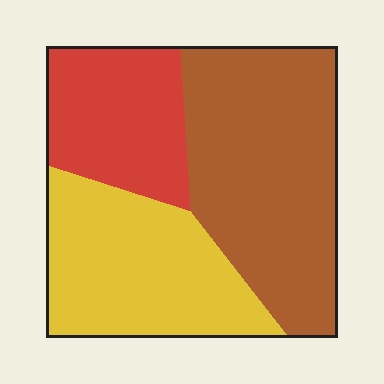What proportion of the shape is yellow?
Yellow takes up about one third (1/3) of the shape.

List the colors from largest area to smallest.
From largest to smallest: brown, yellow, red.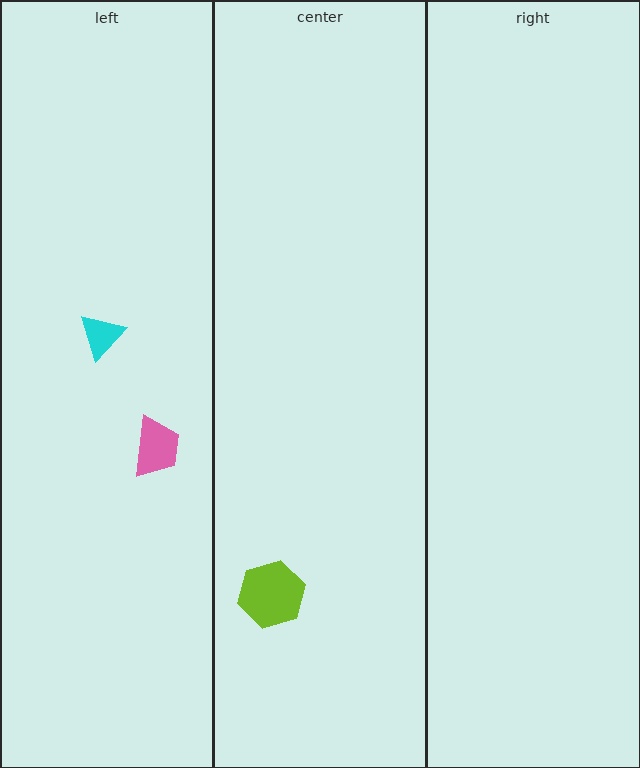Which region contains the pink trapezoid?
The left region.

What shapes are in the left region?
The cyan triangle, the pink trapezoid.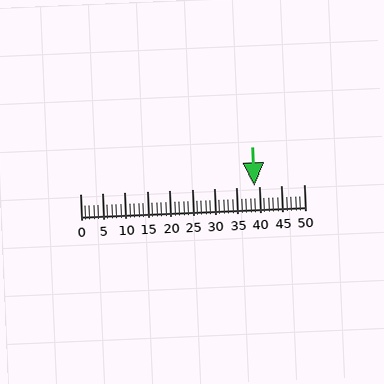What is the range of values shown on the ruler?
The ruler shows values from 0 to 50.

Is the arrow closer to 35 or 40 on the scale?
The arrow is closer to 40.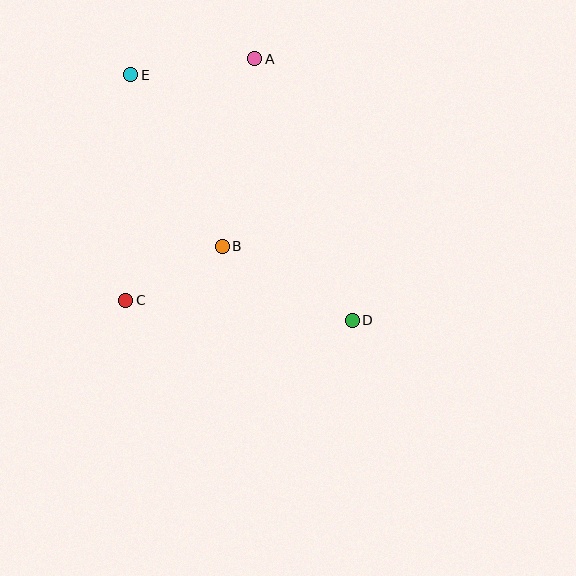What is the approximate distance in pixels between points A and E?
The distance between A and E is approximately 125 pixels.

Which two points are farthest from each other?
Points D and E are farthest from each other.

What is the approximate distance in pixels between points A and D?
The distance between A and D is approximately 279 pixels.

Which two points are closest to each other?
Points B and C are closest to each other.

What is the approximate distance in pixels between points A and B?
The distance between A and B is approximately 190 pixels.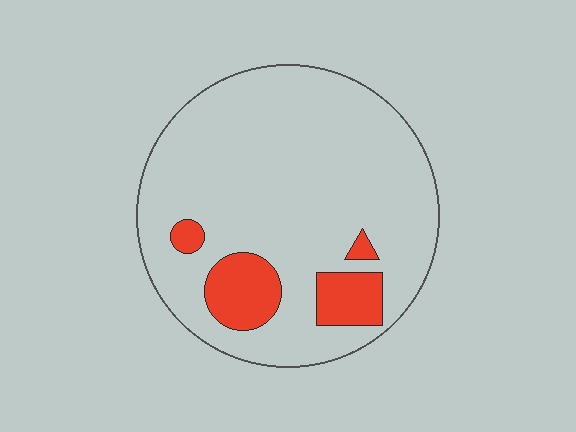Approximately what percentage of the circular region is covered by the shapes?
Approximately 15%.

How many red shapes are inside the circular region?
4.